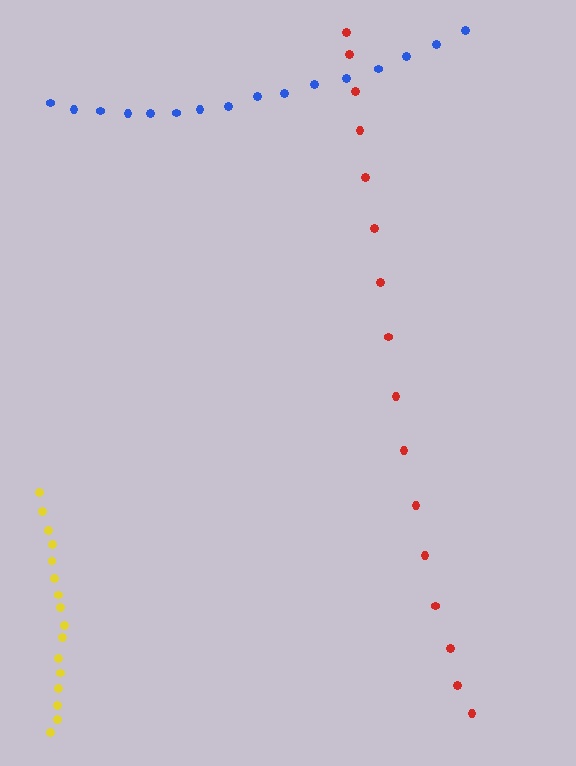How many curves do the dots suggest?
There are 3 distinct paths.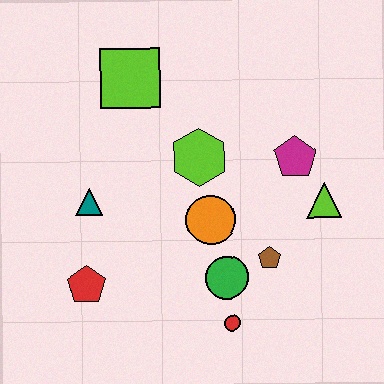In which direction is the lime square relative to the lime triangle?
The lime square is to the left of the lime triangle.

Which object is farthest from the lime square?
The red circle is farthest from the lime square.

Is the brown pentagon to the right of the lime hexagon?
Yes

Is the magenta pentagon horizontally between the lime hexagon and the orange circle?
No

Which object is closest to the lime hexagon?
The orange circle is closest to the lime hexagon.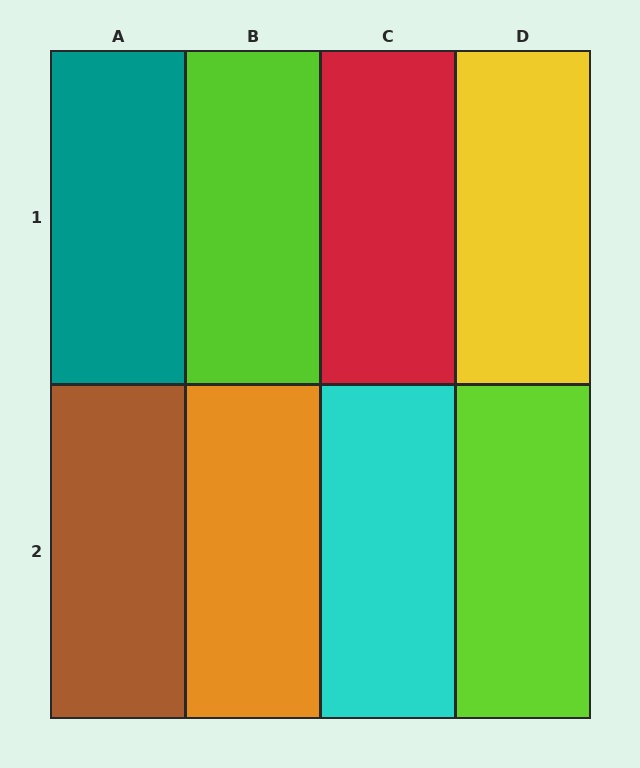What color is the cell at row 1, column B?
Lime.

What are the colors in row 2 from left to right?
Brown, orange, cyan, lime.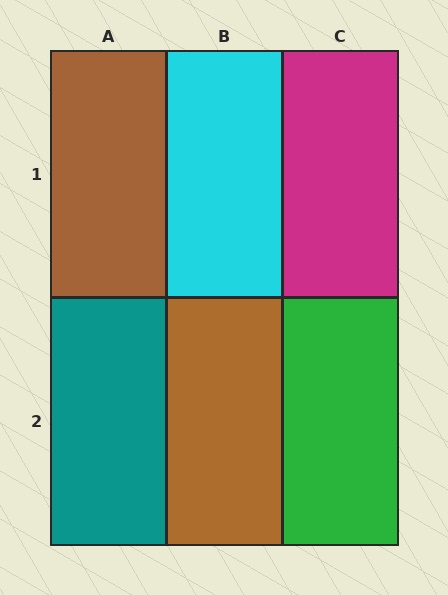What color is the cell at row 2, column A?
Teal.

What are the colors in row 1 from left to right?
Brown, cyan, magenta.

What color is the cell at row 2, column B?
Brown.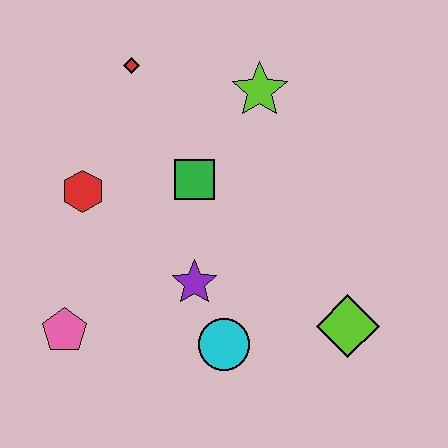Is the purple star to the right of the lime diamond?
No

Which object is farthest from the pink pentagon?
The lime star is farthest from the pink pentagon.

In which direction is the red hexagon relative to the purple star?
The red hexagon is to the left of the purple star.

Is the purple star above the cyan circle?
Yes